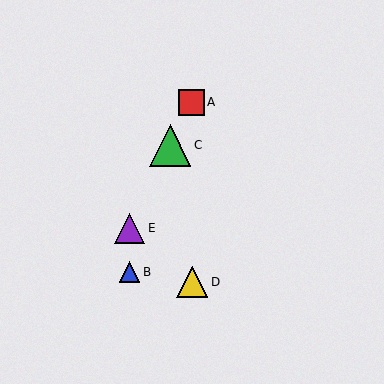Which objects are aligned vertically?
Objects B, E are aligned vertically.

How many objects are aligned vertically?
2 objects (B, E) are aligned vertically.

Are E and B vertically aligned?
Yes, both are at x≈129.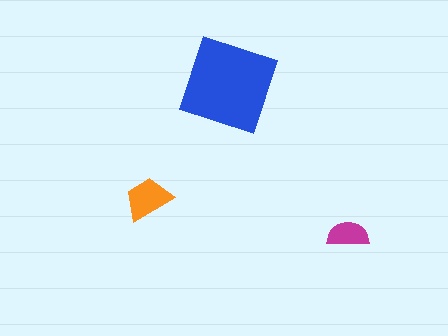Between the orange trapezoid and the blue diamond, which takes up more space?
The blue diamond.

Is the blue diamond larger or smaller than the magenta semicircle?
Larger.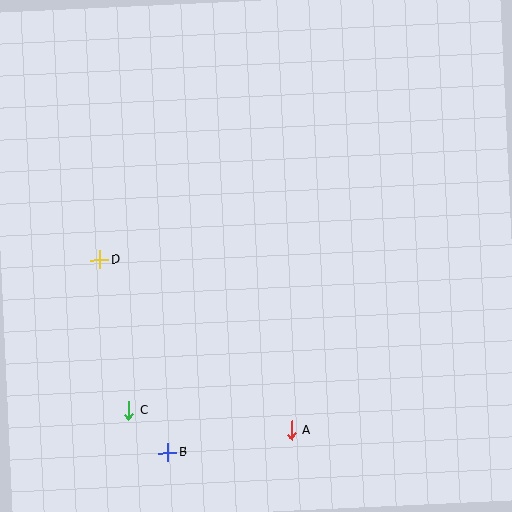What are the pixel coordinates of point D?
Point D is at (100, 260).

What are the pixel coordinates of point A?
Point A is at (291, 430).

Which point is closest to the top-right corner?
Point A is closest to the top-right corner.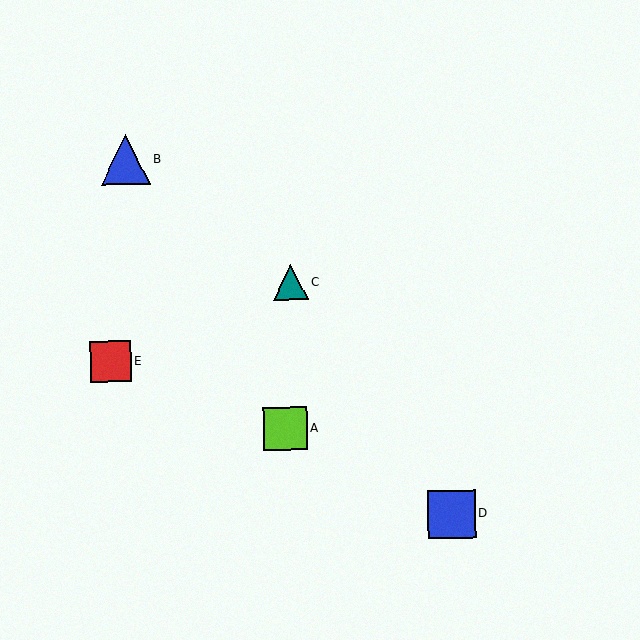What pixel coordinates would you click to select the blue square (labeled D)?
Click at (451, 514) to select the blue square D.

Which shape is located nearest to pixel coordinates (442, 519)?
The blue square (labeled D) at (451, 514) is nearest to that location.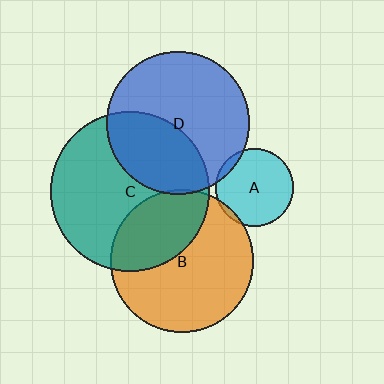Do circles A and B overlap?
Yes.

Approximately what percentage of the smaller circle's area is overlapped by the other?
Approximately 5%.